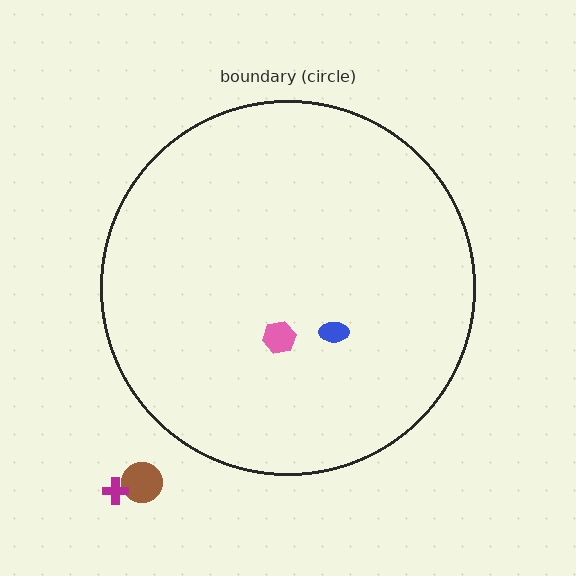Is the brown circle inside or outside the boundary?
Outside.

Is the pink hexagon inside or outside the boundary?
Inside.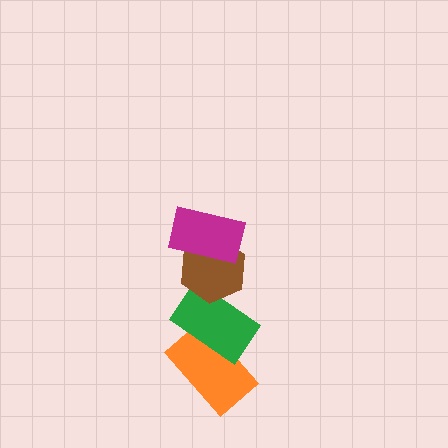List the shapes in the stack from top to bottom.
From top to bottom: the magenta rectangle, the brown hexagon, the green rectangle, the orange rectangle.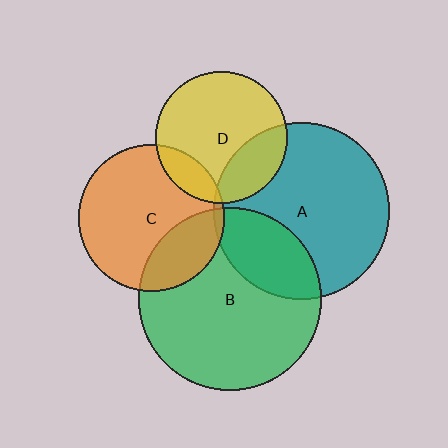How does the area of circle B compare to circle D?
Approximately 1.9 times.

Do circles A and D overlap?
Yes.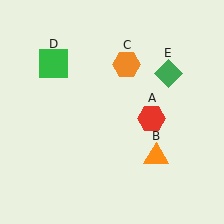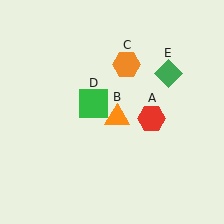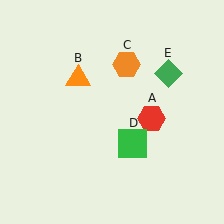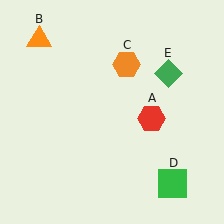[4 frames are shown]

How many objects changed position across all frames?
2 objects changed position: orange triangle (object B), green square (object D).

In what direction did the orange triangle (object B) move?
The orange triangle (object B) moved up and to the left.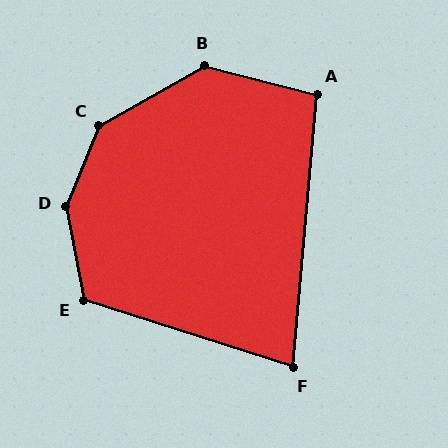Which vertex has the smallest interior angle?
F, at approximately 77 degrees.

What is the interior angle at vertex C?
Approximately 142 degrees (obtuse).